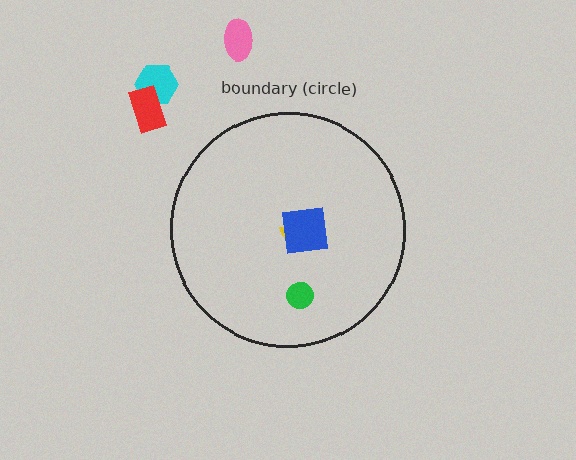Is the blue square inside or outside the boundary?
Inside.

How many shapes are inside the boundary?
3 inside, 3 outside.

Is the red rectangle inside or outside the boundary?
Outside.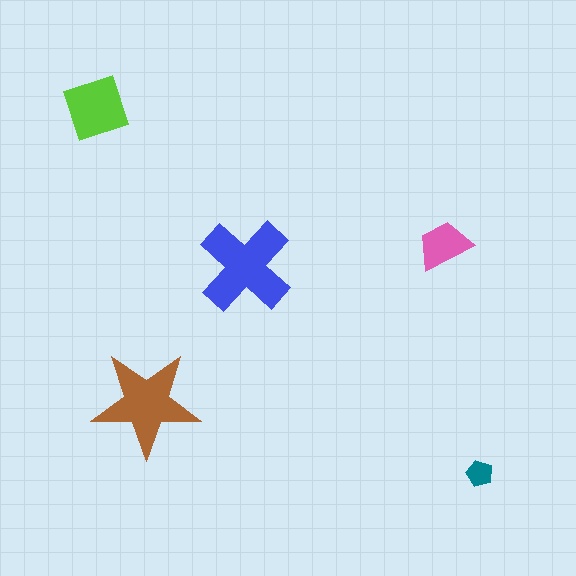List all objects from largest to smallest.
The blue cross, the brown star, the lime diamond, the pink trapezoid, the teal pentagon.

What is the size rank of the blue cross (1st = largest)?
1st.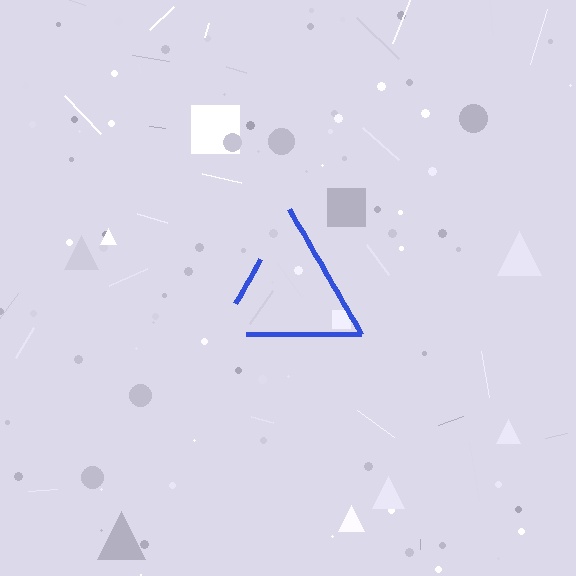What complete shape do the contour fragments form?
The contour fragments form a triangle.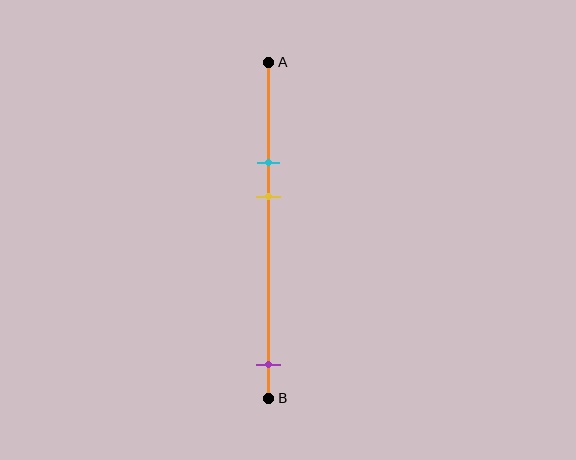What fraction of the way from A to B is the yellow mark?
The yellow mark is approximately 40% (0.4) of the way from A to B.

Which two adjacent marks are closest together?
The cyan and yellow marks are the closest adjacent pair.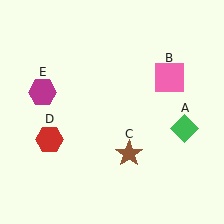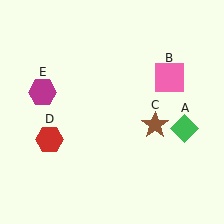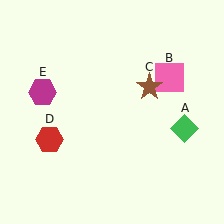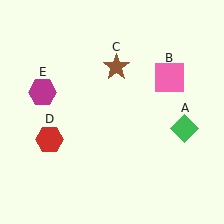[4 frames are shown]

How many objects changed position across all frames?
1 object changed position: brown star (object C).